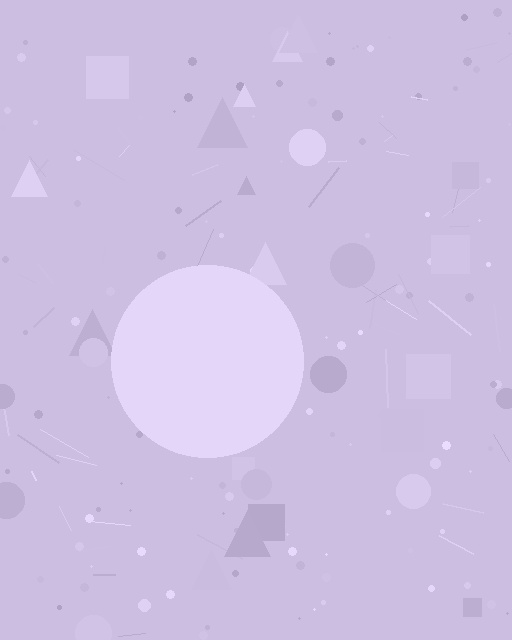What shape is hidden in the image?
A circle is hidden in the image.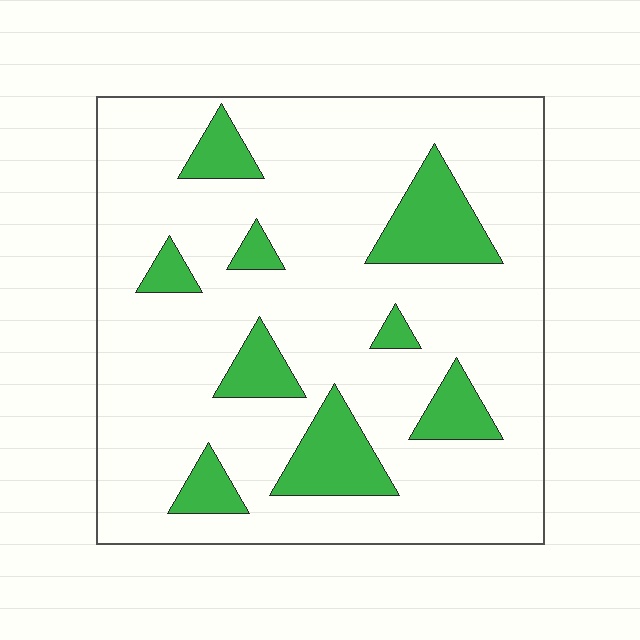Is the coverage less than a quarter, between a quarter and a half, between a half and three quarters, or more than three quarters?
Less than a quarter.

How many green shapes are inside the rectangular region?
9.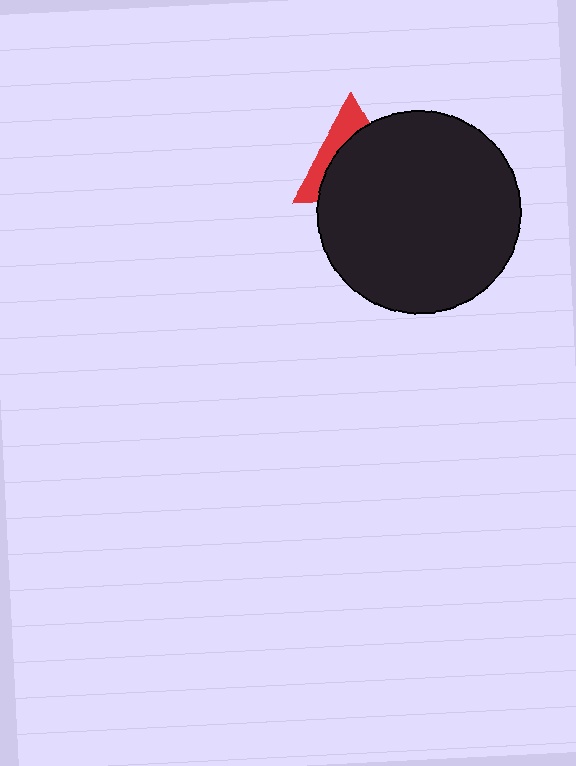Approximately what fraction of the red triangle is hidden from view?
Roughly 67% of the red triangle is hidden behind the black circle.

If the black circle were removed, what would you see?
You would see the complete red triangle.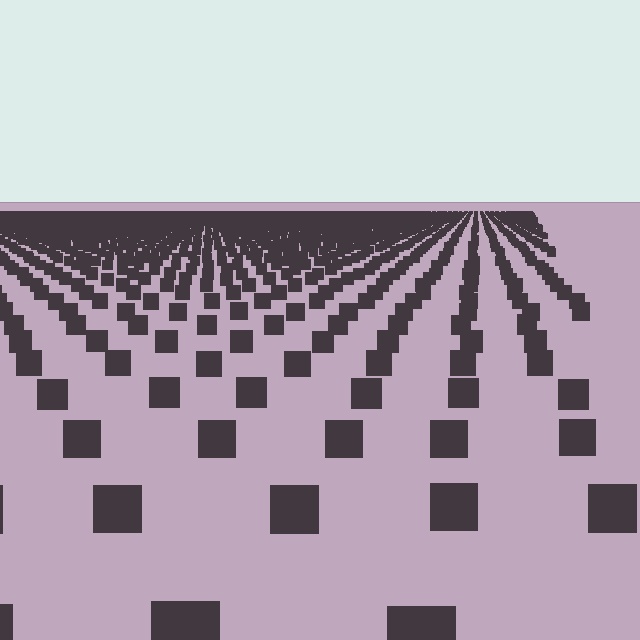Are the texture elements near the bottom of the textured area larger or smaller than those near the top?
Larger. Near the bottom, elements are closer to the viewer and appear at a bigger on-screen size.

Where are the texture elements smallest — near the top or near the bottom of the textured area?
Near the top.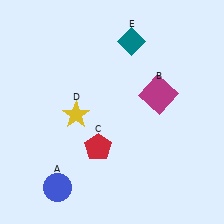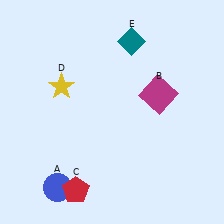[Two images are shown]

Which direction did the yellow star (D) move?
The yellow star (D) moved up.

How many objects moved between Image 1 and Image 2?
2 objects moved between the two images.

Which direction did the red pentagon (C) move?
The red pentagon (C) moved down.